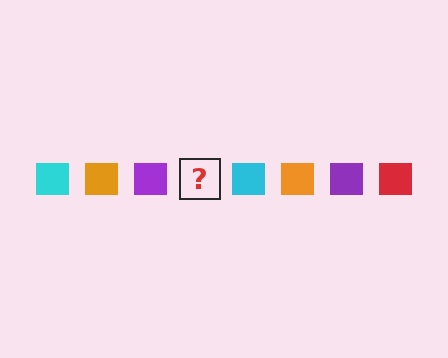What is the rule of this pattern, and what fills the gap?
The rule is that the pattern cycles through cyan, orange, purple, red squares. The gap should be filled with a red square.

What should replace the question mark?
The question mark should be replaced with a red square.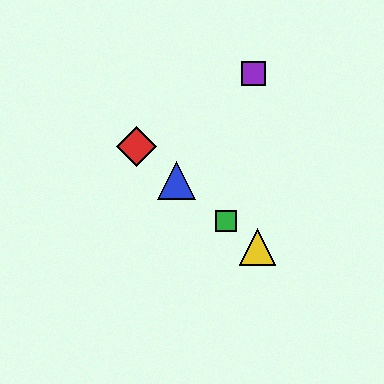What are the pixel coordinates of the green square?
The green square is at (226, 221).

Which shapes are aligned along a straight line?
The red diamond, the blue triangle, the green square, the yellow triangle are aligned along a straight line.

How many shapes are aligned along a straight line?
4 shapes (the red diamond, the blue triangle, the green square, the yellow triangle) are aligned along a straight line.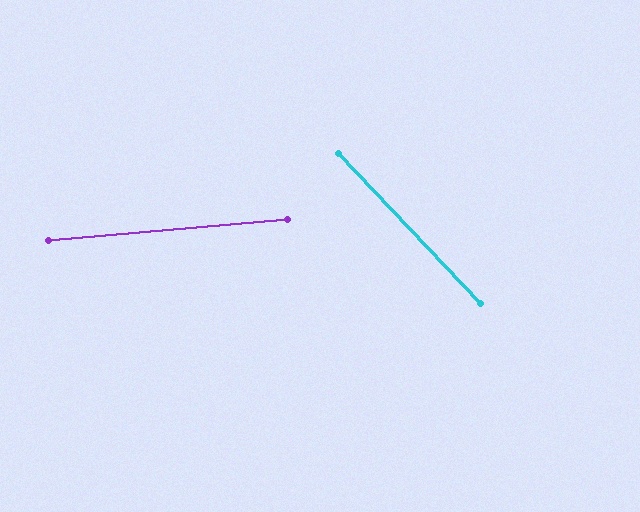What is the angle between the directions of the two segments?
Approximately 51 degrees.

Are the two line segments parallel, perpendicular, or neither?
Neither parallel nor perpendicular — they differ by about 51°.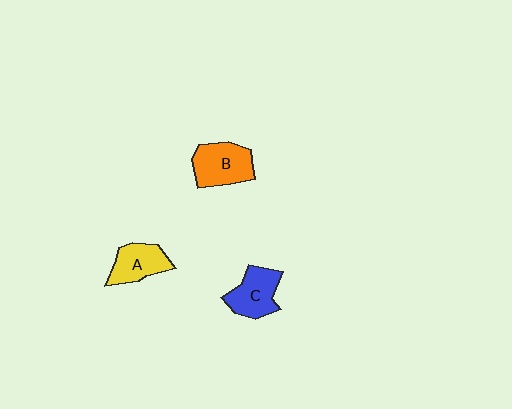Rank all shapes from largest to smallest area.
From largest to smallest: B (orange), C (blue), A (yellow).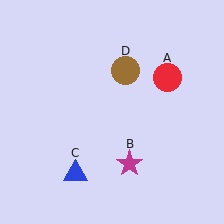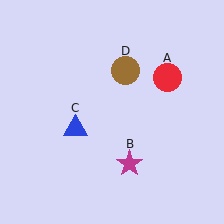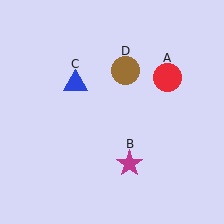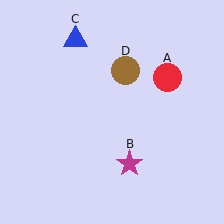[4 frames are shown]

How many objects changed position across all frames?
1 object changed position: blue triangle (object C).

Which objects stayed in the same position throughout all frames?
Red circle (object A) and magenta star (object B) and brown circle (object D) remained stationary.